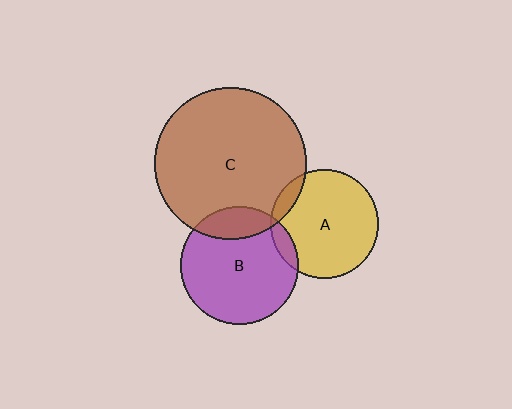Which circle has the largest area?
Circle C (brown).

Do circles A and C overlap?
Yes.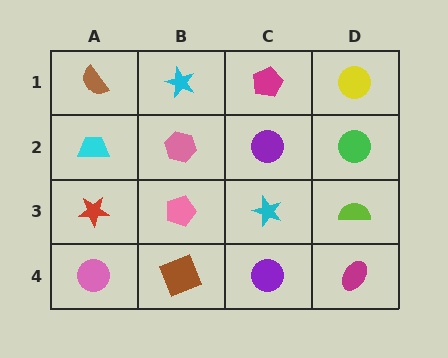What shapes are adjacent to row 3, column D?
A green circle (row 2, column D), a magenta ellipse (row 4, column D), a cyan star (row 3, column C).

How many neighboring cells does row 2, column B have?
4.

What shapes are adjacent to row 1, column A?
A cyan trapezoid (row 2, column A), a cyan star (row 1, column B).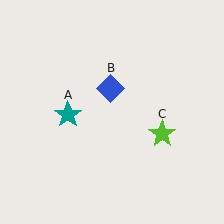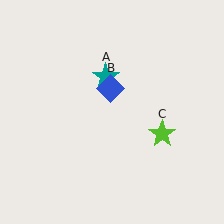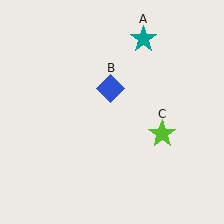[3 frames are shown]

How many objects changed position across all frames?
1 object changed position: teal star (object A).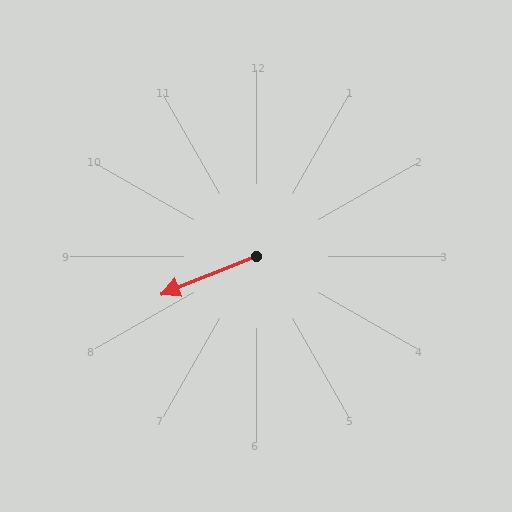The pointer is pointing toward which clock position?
Roughly 8 o'clock.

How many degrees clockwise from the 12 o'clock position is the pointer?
Approximately 248 degrees.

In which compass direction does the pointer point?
West.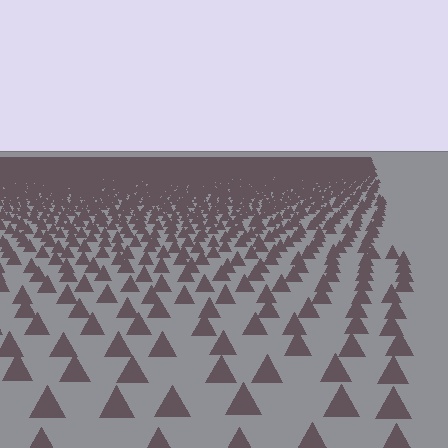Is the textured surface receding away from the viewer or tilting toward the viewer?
The surface is receding away from the viewer. Texture elements get smaller and denser toward the top.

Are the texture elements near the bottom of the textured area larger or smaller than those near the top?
Larger. Near the bottom, elements are closer to the viewer and appear at a bigger on-screen size.